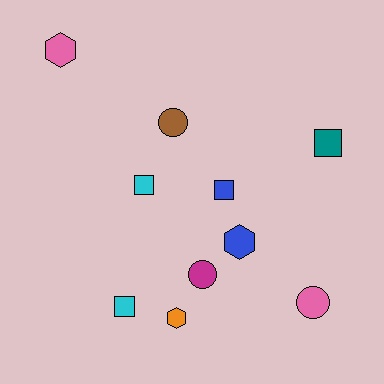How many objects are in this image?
There are 10 objects.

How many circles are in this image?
There are 3 circles.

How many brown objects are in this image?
There is 1 brown object.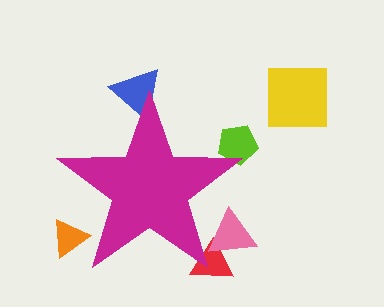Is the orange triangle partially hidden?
Yes, the orange triangle is partially hidden behind the magenta star.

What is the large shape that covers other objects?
A magenta star.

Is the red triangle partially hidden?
Yes, the red triangle is partially hidden behind the magenta star.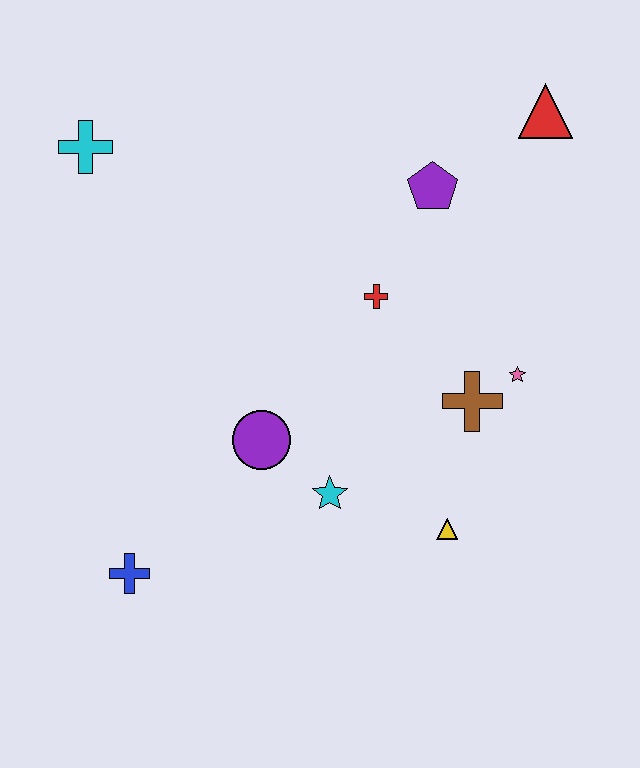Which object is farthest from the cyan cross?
The yellow triangle is farthest from the cyan cross.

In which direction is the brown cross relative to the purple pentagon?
The brown cross is below the purple pentagon.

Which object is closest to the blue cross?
The purple circle is closest to the blue cross.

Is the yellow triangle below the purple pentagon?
Yes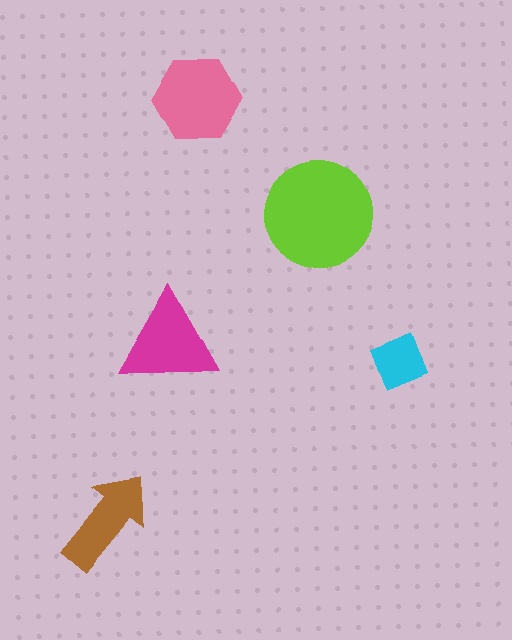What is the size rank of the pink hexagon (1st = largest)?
2nd.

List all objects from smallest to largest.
The cyan diamond, the brown arrow, the magenta triangle, the pink hexagon, the lime circle.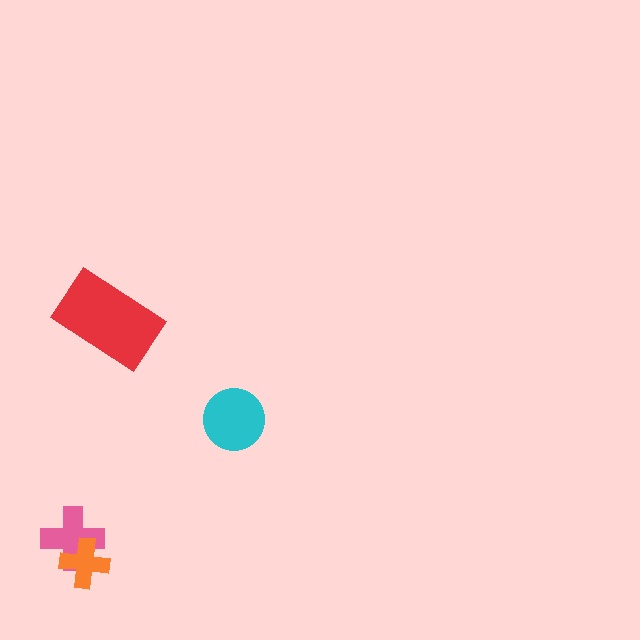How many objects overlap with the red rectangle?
0 objects overlap with the red rectangle.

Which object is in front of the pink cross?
The orange cross is in front of the pink cross.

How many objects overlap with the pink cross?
1 object overlaps with the pink cross.